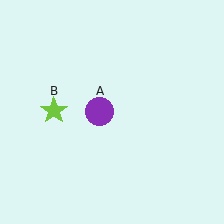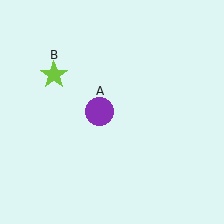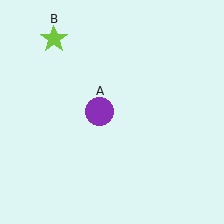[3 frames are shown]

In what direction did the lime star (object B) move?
The lime star (object B) moved up.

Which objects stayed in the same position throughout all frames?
Purple circle (object A) remained stationary.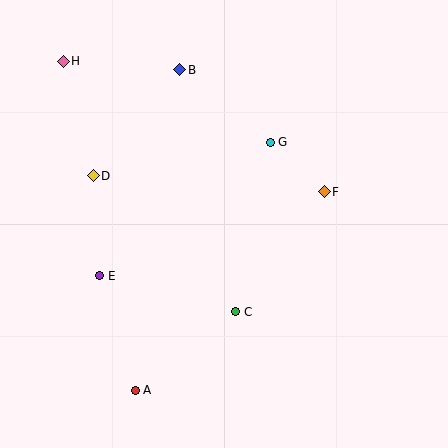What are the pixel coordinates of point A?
Point A is at (135, 390).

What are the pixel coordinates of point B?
Point B is at (180, 70).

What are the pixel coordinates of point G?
Point G is at (270, 142).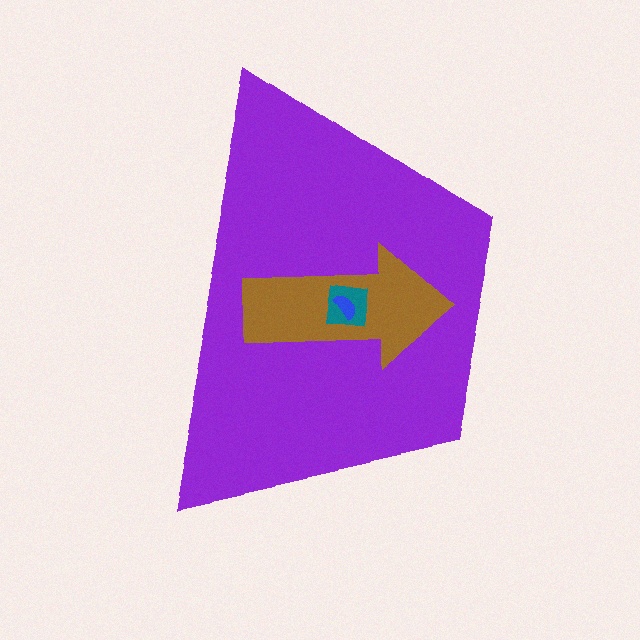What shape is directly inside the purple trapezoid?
The brown arrow.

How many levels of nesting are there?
4.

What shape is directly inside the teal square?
The blue semicircle.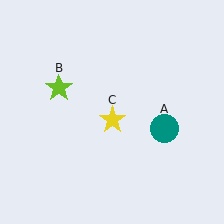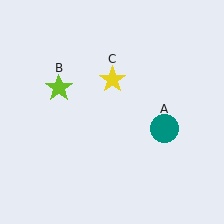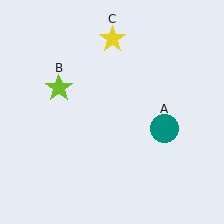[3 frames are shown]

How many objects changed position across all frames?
1 object changed position: yellow star (object C).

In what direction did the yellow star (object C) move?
The yellow star (object C) moved up.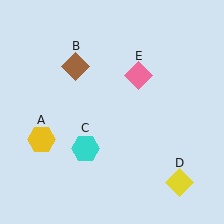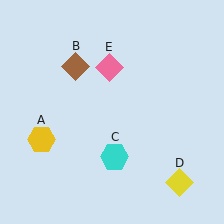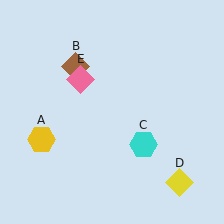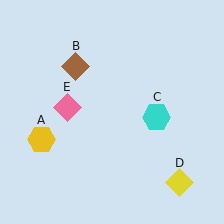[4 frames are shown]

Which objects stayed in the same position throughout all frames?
Yellow hexagon (object A) and brown diamond (object B) and yellow diamond (object D) remained stationary.